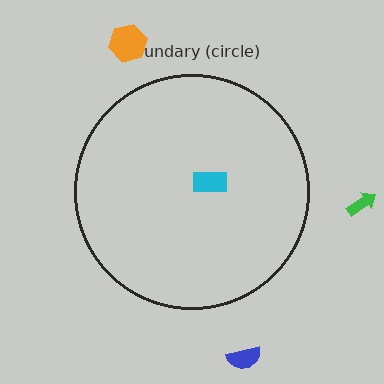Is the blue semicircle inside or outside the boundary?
Outside.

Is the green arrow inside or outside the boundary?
Outside.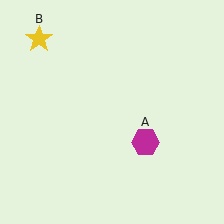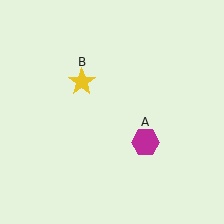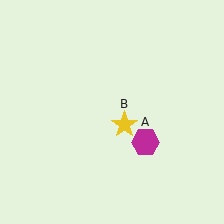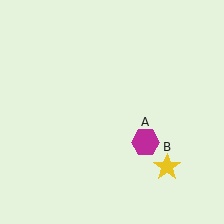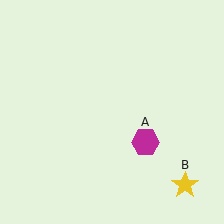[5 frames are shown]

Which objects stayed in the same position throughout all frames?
Magenta hexagon (object A) remained stationary.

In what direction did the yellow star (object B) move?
The yellow star (object B) moved down and to the right.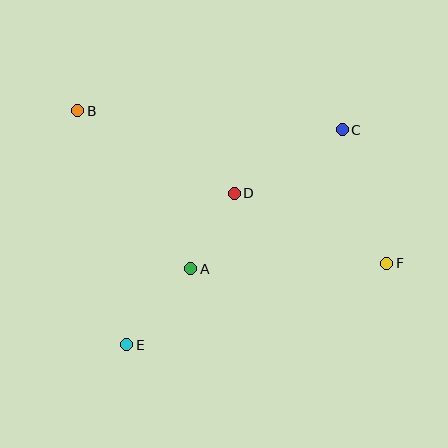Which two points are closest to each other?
Points A and D are closest to each other.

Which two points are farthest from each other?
Points B and F are farthest from each other.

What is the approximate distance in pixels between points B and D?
The distance between B and D is approximately 177 pixels.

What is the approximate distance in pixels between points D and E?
The distance between D and E is approximately 186 pixels.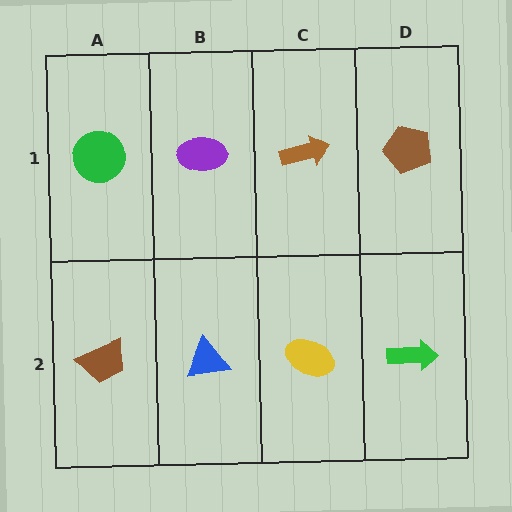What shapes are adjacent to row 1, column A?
A brown trapezoid (row 2, column A), a purple ellipse (row 1, column B).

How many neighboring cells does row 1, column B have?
3.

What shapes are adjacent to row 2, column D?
A brown pentagon (row 1, column D), a yellow ellipse (row 2, column C).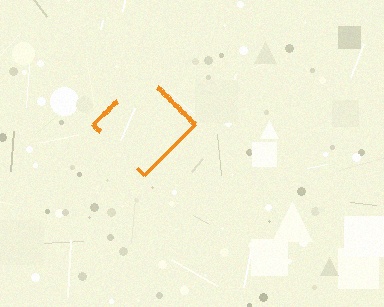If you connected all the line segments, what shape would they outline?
They would outline a diamond.